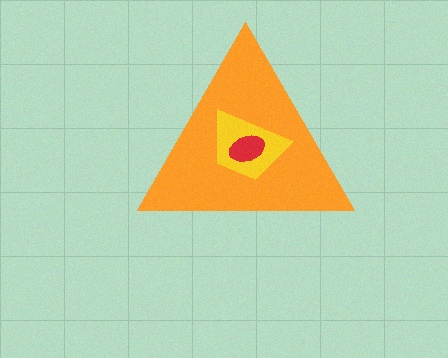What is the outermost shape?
The orange triangle.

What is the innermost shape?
The red ellipse.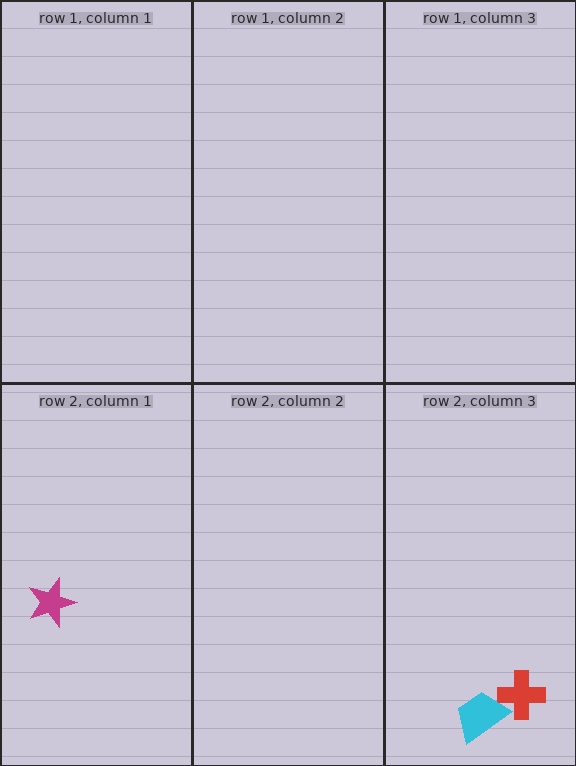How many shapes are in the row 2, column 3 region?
2.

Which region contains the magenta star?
The row 2, column 1 region.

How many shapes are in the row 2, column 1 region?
1.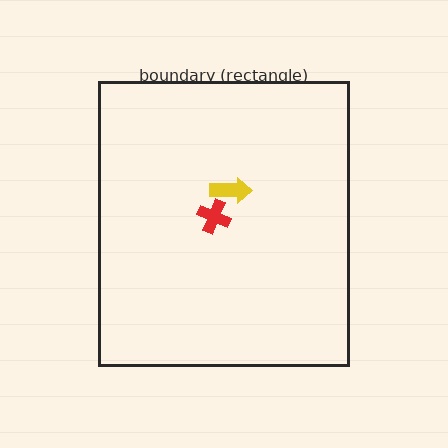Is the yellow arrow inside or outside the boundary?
Inside.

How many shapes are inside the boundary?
2 inside, 0 outside.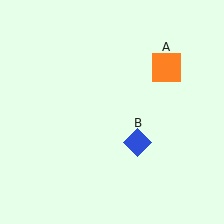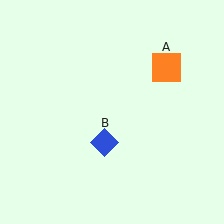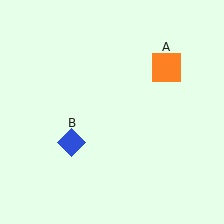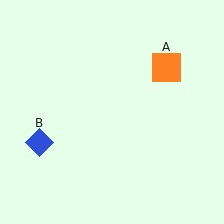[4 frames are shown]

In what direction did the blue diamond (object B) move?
The blue diamond (object B) moved left.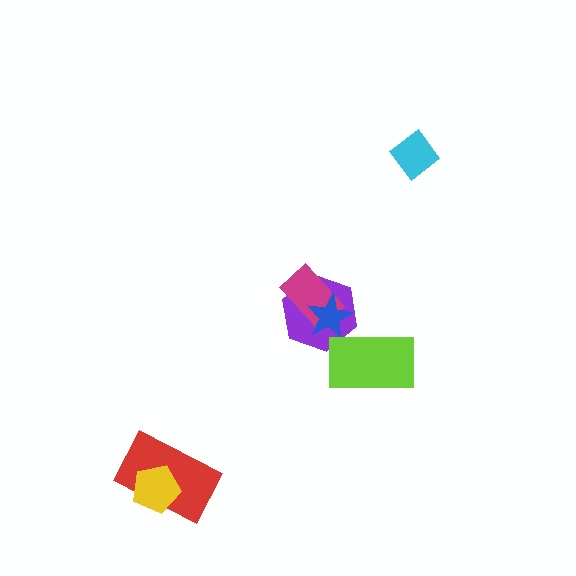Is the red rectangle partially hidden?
Yes, it is partially covered by another shape.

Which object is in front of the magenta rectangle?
The blue star is in front of the magenta rectangle.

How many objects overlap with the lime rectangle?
1 object overlaps with the lime rectangle.